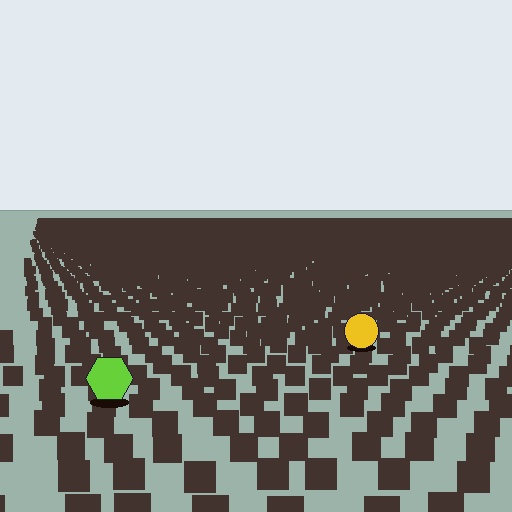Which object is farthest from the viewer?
The yellow circle is farthest from the viewer. It appears smaller and the ground texture around it is denser.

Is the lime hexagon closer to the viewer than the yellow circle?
Yes. The lime hexagon is closer — you can tell from the texture gradient: the ground texture is coarser near it.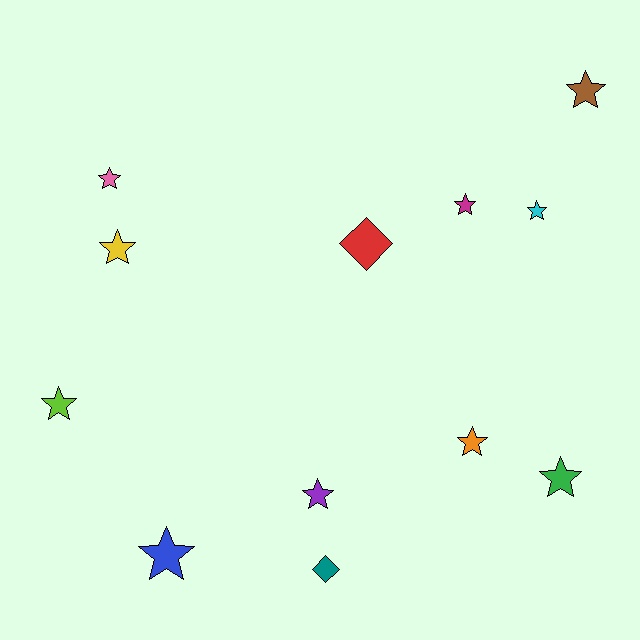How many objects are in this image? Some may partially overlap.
There are 12 objects.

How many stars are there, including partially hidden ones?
There are 10 stars.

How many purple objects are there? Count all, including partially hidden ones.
There is 1 purple object.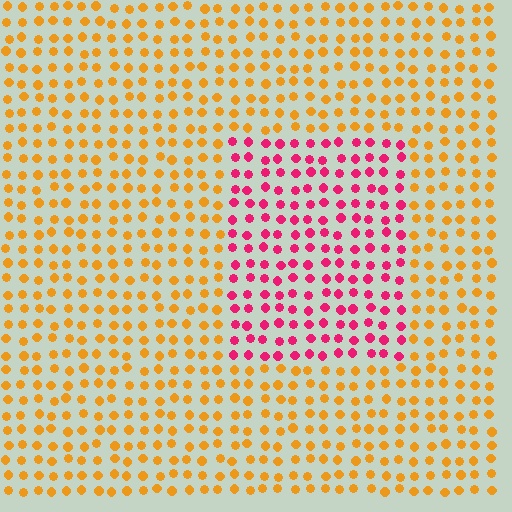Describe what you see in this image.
The image is filled with small orange elements in a uniform arrangement. A rectangle-shaped region is visible where the elements are tinted to a slightly different hue, forming a subtle color boundary.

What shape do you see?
I see a rectangle.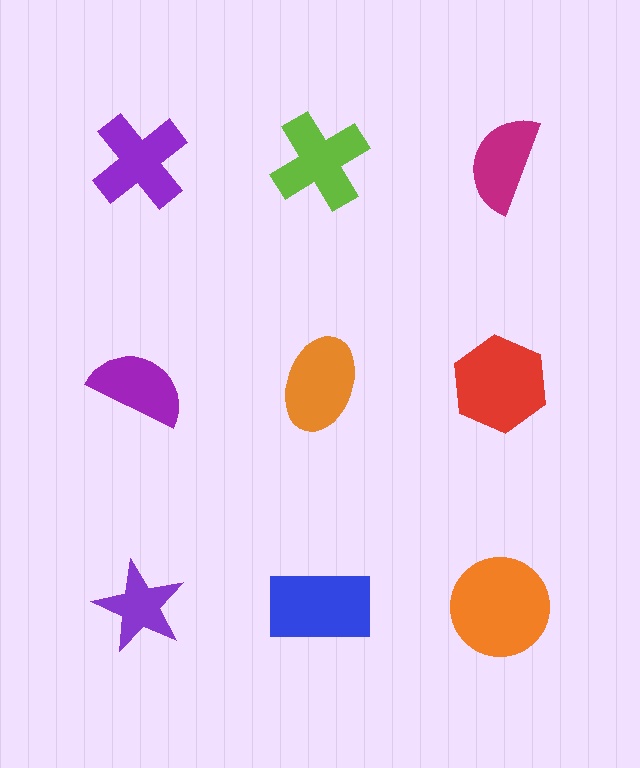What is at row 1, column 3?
A magenta semicircle.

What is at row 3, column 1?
A purple star.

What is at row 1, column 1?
A purple cross.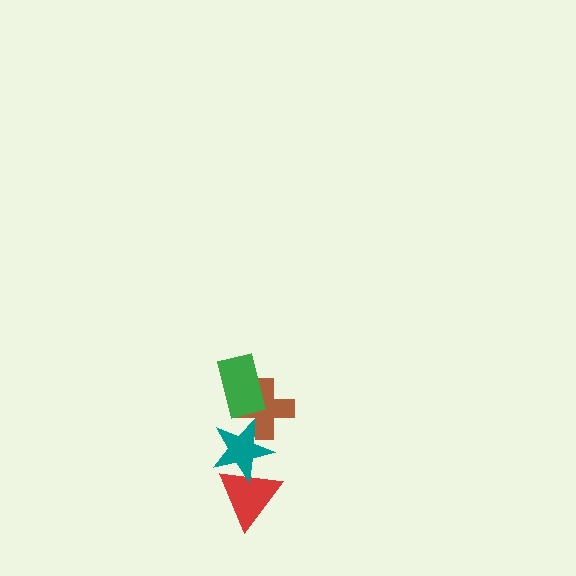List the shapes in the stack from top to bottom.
From top to bottom: the green rectangle, the brown cross, the teal star, the red triangle.